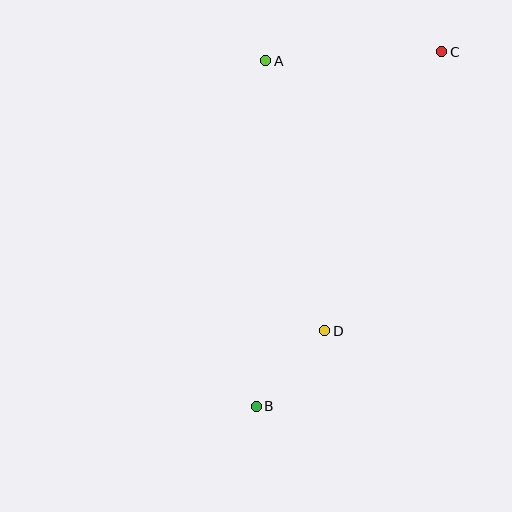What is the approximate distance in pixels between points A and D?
The distance between A and D is approximately 277 pixels.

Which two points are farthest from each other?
Points B and C are farthest from each other.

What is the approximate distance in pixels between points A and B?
The distance between A and B is approximately 346 pixels.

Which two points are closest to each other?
Points B and D are closest to each other.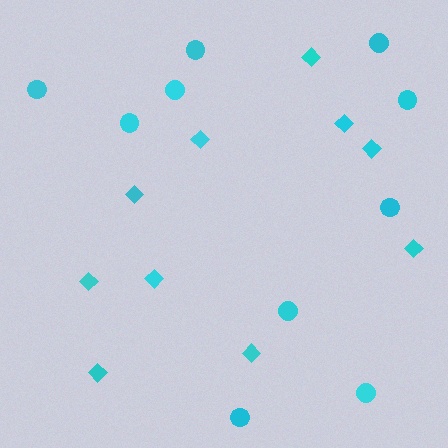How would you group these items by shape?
There are 2 groups: one group of diamonds (10) and one group of circles (10).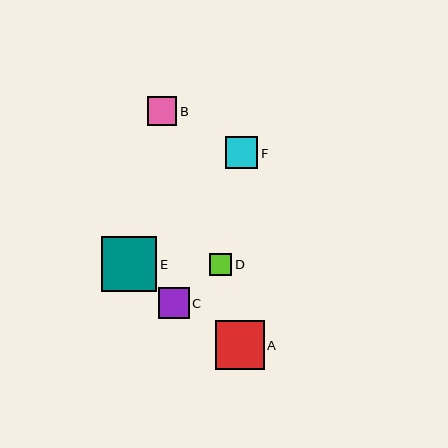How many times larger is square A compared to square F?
Square A is approximately 1.5 times the size of square F.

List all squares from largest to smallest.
From largest to smallest: E, A, F, C, B, D.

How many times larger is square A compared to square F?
Square A is approximately 1.5 times the size of square F.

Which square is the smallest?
Square D is the smallest with a size of approximately 22 pixels.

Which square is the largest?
Square E is the largest with a size of approximately 55 pixels.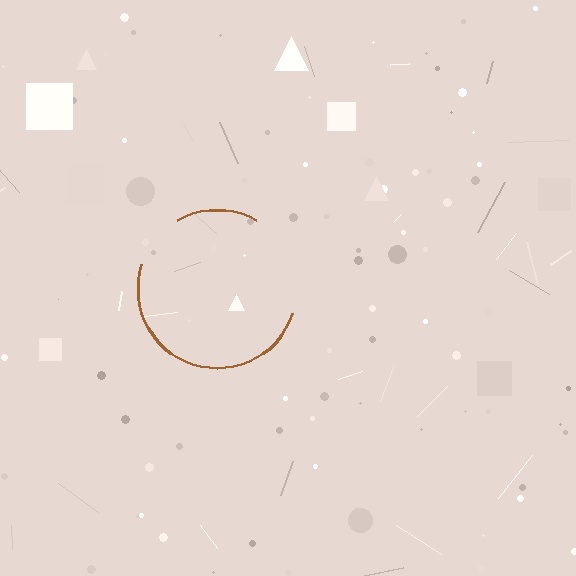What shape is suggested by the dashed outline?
The dashed outline suggests a circle.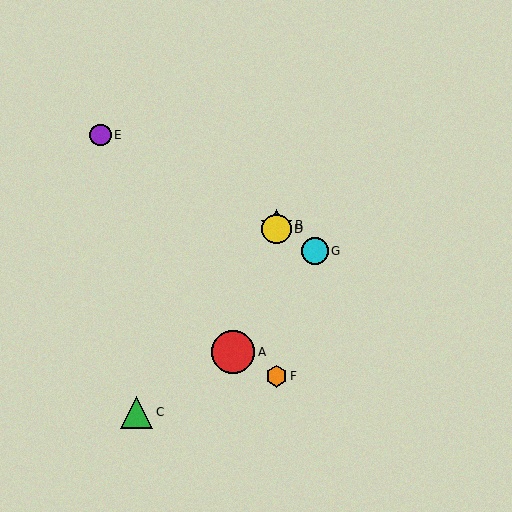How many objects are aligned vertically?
3 objects (B, D, F) are aligned vertically.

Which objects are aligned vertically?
Objects B, D, F are aligned vertically.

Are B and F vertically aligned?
Yes, both are at x≈276.